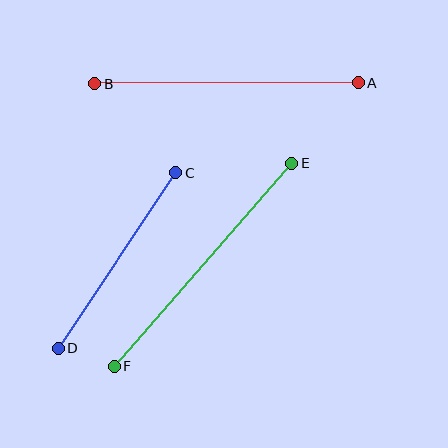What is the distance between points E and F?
The distance is approximately 269 pixels.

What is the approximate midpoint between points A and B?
The midpoint is at approximately (226, 83) pixels.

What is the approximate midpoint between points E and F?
The midpoint is at approximately (203, 265) pixels.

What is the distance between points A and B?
The distance is approximately 264 pixels.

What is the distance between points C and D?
The distance is approximately 211 pixels.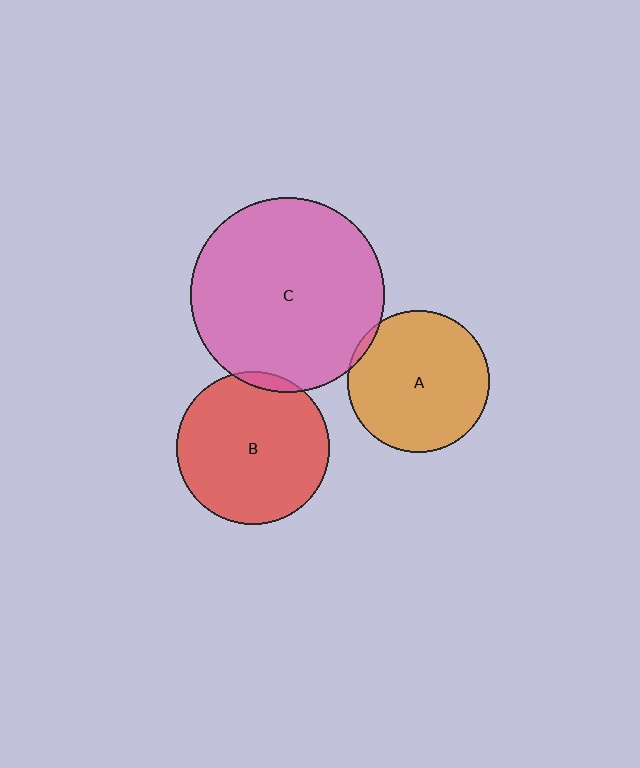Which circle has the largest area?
Circle C (pink).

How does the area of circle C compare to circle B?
Approximately 1.6 times.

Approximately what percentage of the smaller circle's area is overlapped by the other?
Approximately 5%.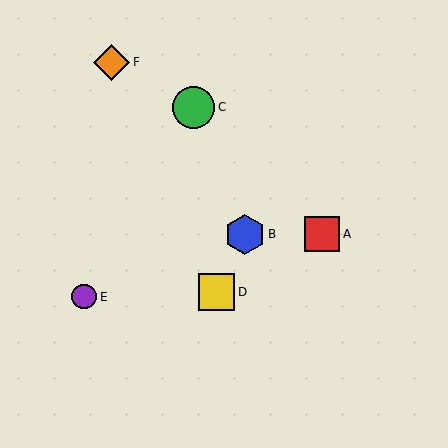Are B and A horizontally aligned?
Yes, both are at y≈234.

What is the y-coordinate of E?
Object E is at y≈297.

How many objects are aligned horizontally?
2 objects (A, B) are aligned horizontally.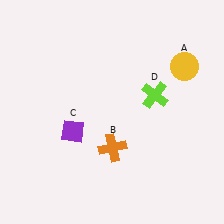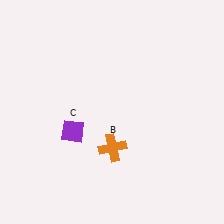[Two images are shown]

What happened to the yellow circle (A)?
The yellow circle (A) was removed in Image 2. It was in the top-right area of Image 1.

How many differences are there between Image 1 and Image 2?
There are 2 differences between the two images.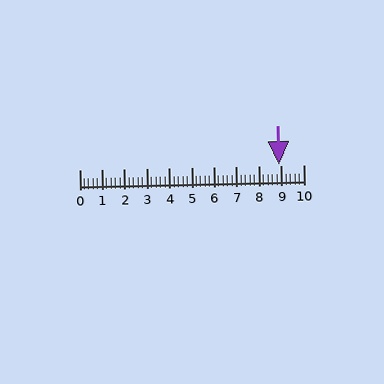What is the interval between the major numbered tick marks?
The major tick marks are spaced 1 units apart.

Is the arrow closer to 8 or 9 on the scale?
The arrow is closer to 9.